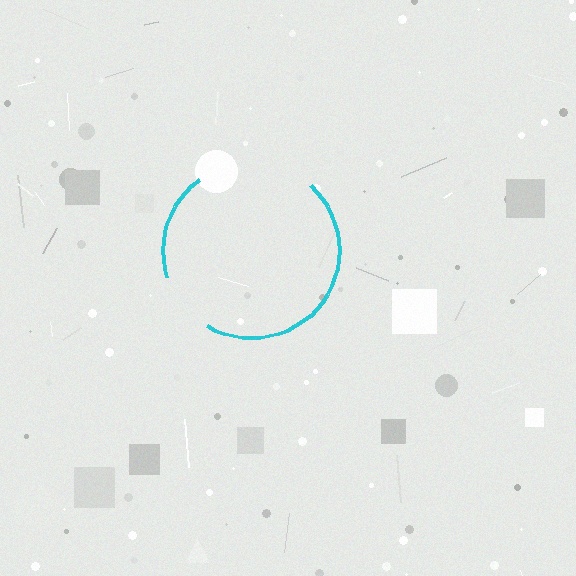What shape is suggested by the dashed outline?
The dashed outline suggests a circle.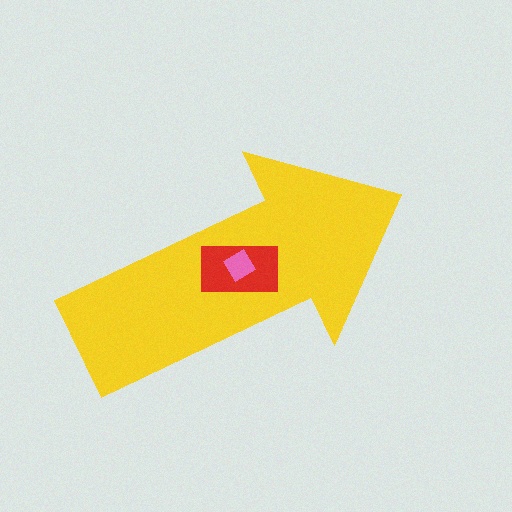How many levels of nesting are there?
3.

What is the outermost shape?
The yellow arrow.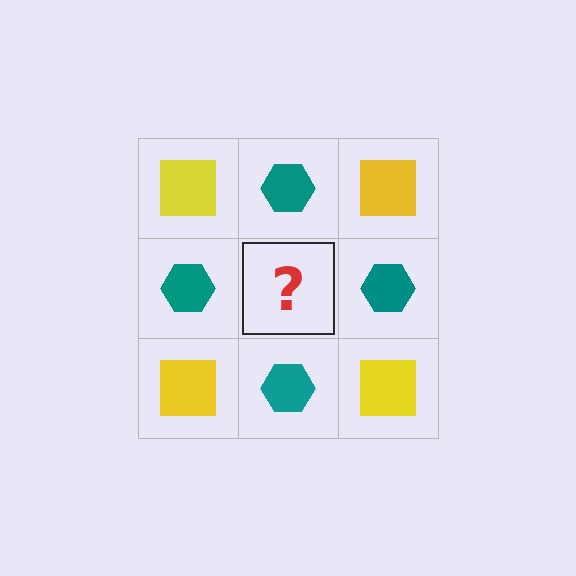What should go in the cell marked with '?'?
The missing cell should contain a yellow square.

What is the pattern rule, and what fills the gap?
The rule is that it alternates yellow square and teal hexagon in a checkerboard pattern. The gap should be filled with a yellow square.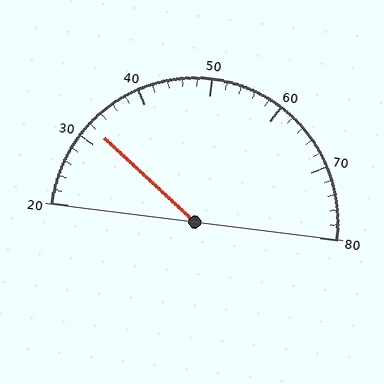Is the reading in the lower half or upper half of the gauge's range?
The reading is in the lower half of the range (20 to 80).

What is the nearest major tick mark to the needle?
The nearest major tick mark is 30.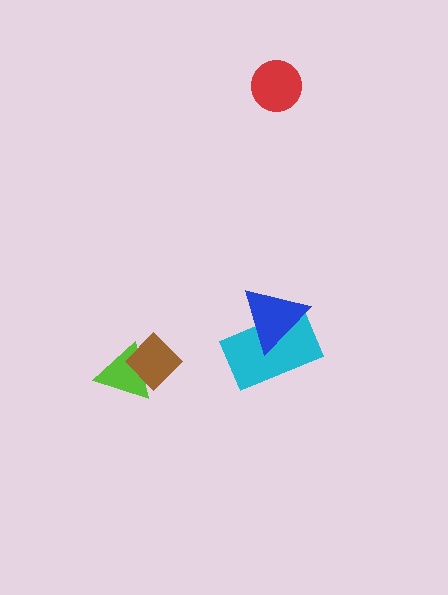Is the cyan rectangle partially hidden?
Yes, it is partially covered by another shape.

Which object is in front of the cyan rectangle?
The blue triangle is in front of the cyan rectangle.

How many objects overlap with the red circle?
0 objects overlap with the red circle.